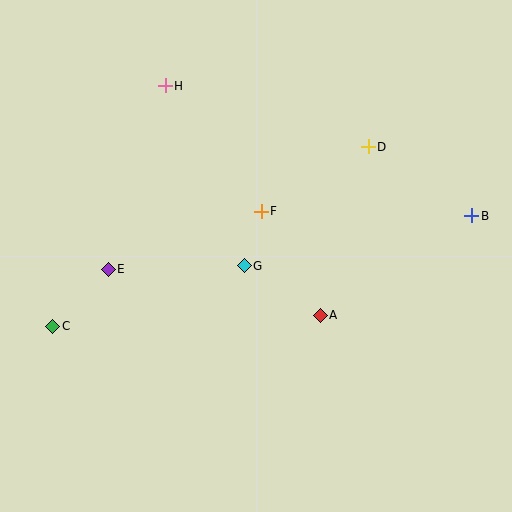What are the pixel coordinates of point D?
Point D is at (368, 147).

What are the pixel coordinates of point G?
Point G is at (244, 266).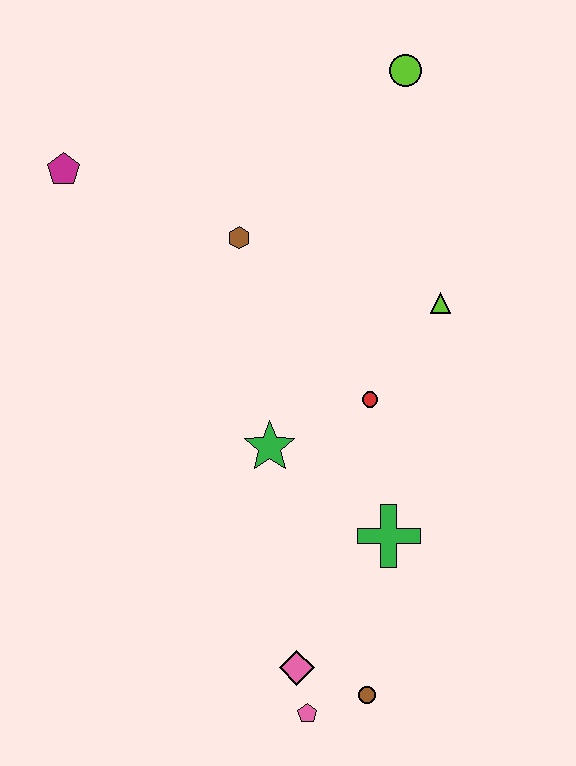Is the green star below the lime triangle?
Yes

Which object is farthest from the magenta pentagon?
The brown circle is farthest from the magenta pentagon.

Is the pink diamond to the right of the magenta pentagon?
Yes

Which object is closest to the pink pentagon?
The pink diamond is closest to the pink pentagon.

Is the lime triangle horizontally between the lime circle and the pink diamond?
No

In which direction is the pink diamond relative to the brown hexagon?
The pink diamond is below the brown hexagon.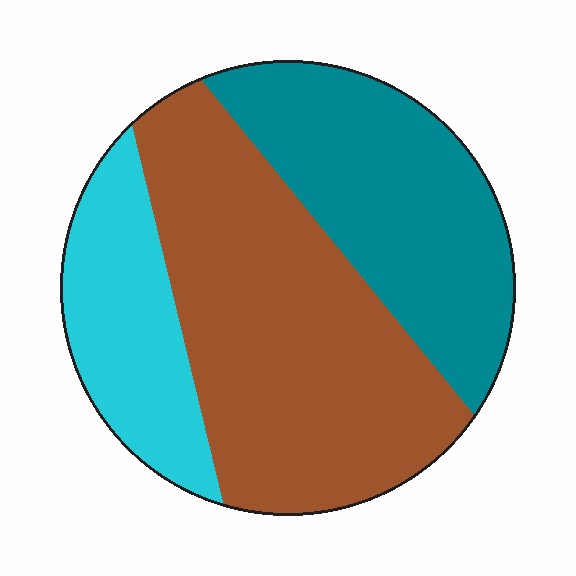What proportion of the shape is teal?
Teal covers about 30% of the shape.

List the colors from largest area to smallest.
From largest to smallest: brown, teal, cyan.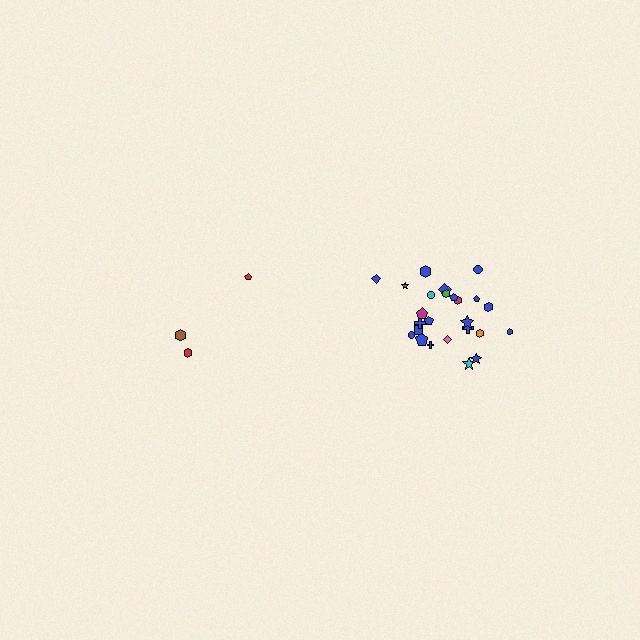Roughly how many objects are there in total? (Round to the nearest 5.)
Roughly 30 objects in total.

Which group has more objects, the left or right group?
The right group.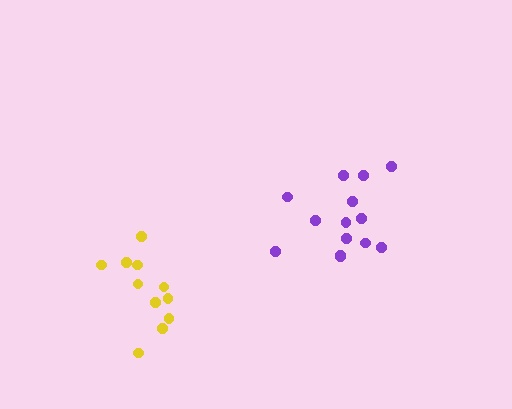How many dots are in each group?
Group 1: 11 dots, Group 2: 14 dots (25 total).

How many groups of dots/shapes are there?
There are 2 groups.